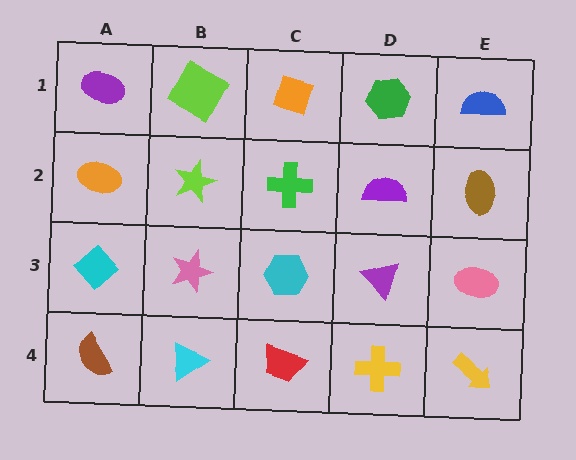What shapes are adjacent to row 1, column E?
A brown ellipse (row 2, column E), a green hexagon (row 1, column D).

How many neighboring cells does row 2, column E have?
3.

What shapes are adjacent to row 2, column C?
An orange diamond (row 1, column C), a cyan hexagon (row 3, column C), a lime star (row 2, column B), a purple semicircle (row 2, column D).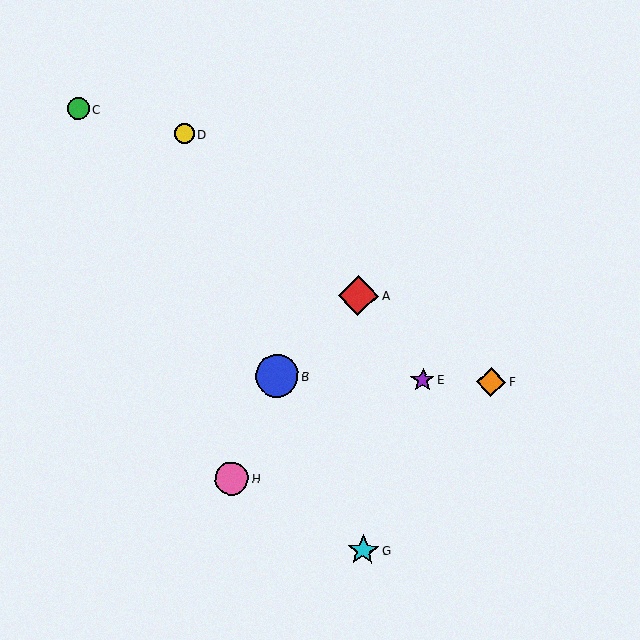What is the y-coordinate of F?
Object F is at y≈382.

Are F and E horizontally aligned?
Yes, both are at y≈382.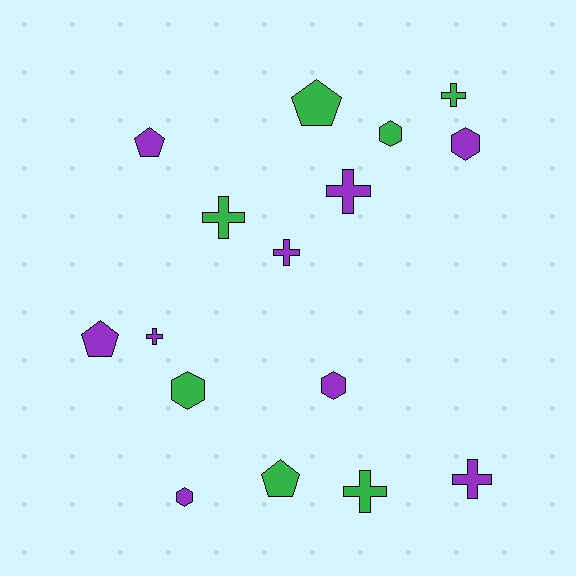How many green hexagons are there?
There are 2 green hexagons.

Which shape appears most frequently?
Cross, with 7 objects.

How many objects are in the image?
There are 16 objects.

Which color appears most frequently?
Purple, with 9 objects.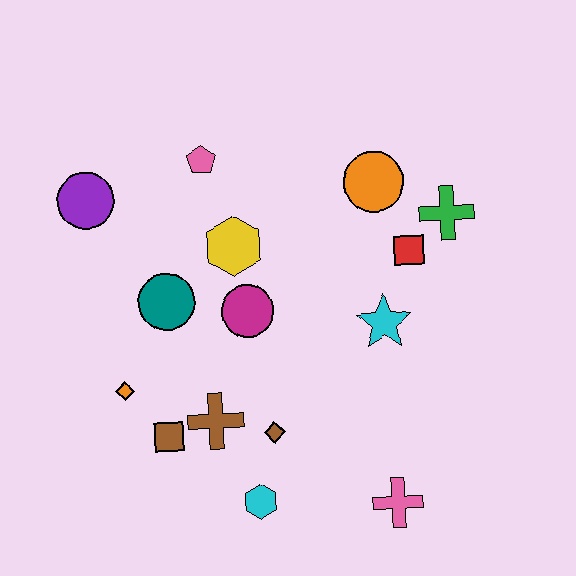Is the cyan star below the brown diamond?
No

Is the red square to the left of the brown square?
No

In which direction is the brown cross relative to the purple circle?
The brown cross is below the purple circle.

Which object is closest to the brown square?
The brown cross is closest to the brown square.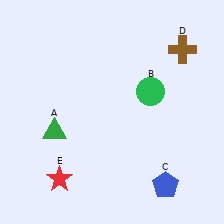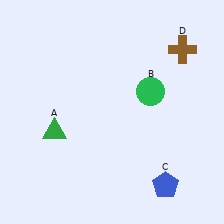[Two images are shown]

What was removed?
The red star (E) was removed in Image 2.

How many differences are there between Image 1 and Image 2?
There is 1 difference between the two images.